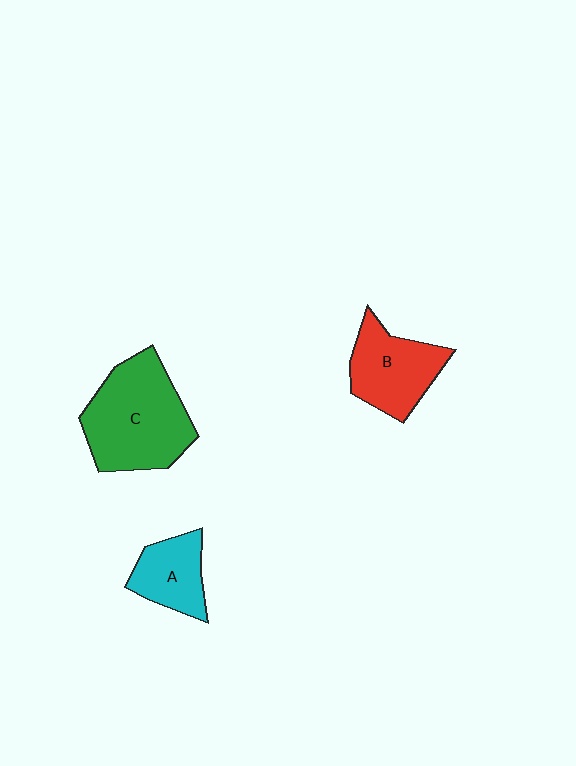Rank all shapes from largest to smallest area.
From largest to smallest: C (green), B (red), A (cyan).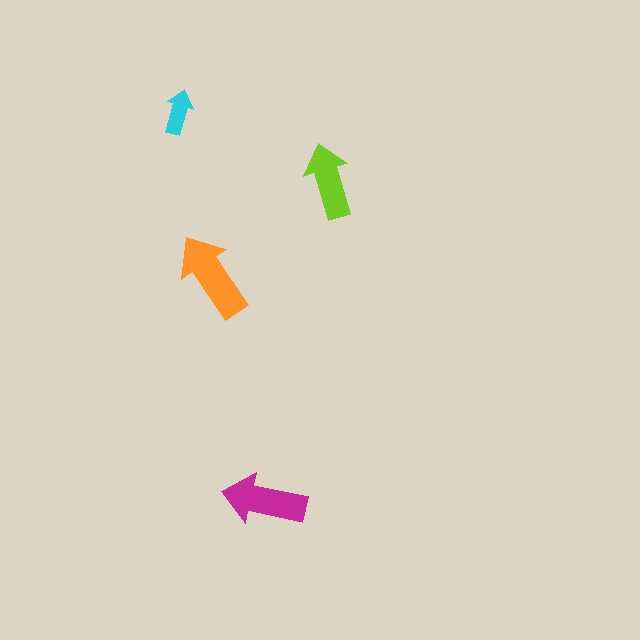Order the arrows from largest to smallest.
the orange one, the magenta one, the lime one, the cyan one.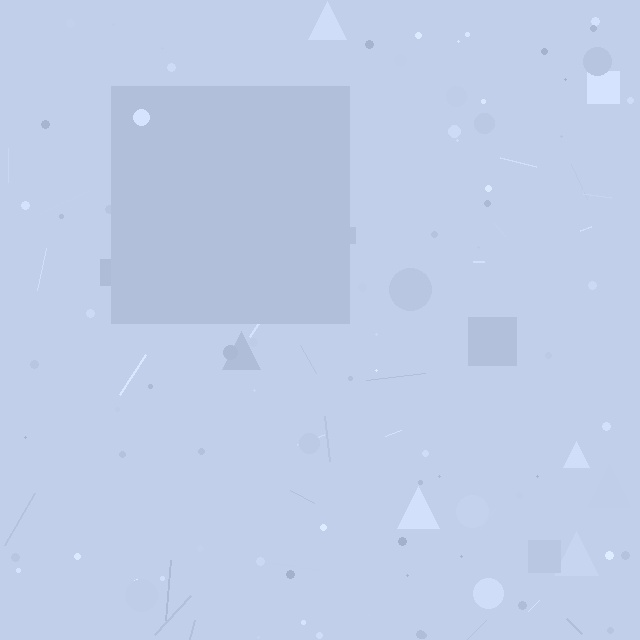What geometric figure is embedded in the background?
A square is embedded in the background.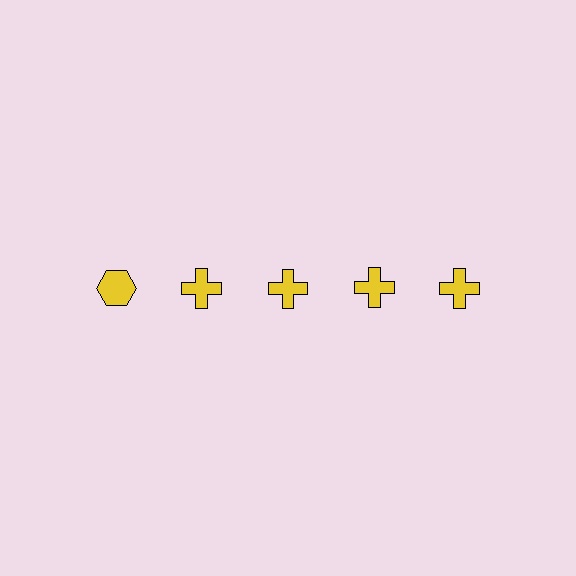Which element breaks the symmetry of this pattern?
The yellow hexagon in the top row, leftmost column breaks the symmetry. All other shapes are yellow crosses.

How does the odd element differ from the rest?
It has a different shape: hexagon instead of cross.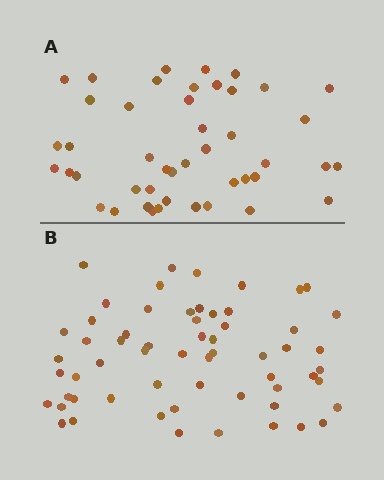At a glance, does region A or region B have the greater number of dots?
Region B (the bottom region) has more dots.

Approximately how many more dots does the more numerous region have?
Region B has approximately 15 more dots than region A.